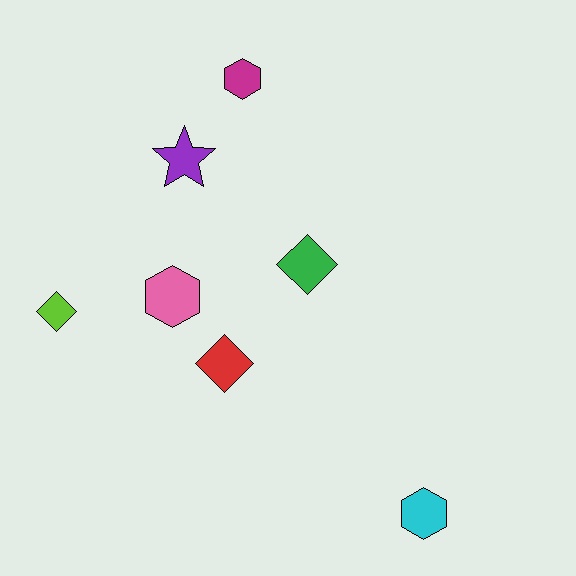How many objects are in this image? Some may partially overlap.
There are 7 objects.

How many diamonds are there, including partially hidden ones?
There are 3 diamonds.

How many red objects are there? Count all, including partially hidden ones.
There is 1 red object.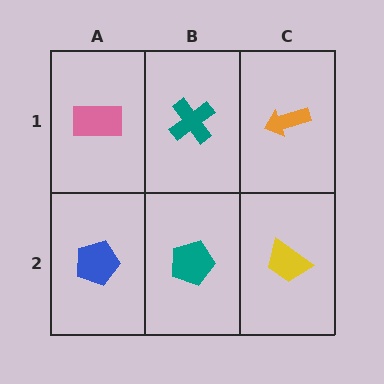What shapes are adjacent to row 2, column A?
A pink rectangle (row 1, column A), a teal pentagon (row 2, column B).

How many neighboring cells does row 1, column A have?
2.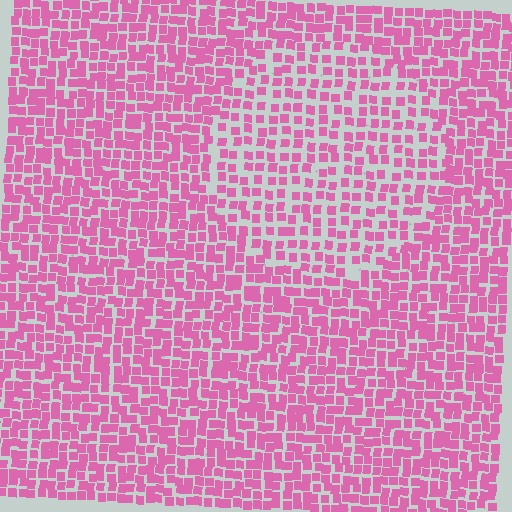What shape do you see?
I see a circle.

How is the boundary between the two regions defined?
The boundary is defined by a change in element density (approximately 1.6x ratio). All elements are the same color, size, and shape.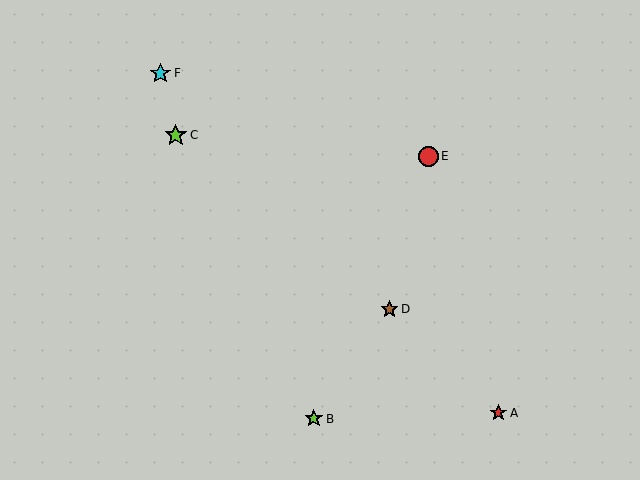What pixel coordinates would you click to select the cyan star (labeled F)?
Click at (160, 73) to select the cyan star F.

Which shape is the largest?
The lime star (labeled C) is the largest.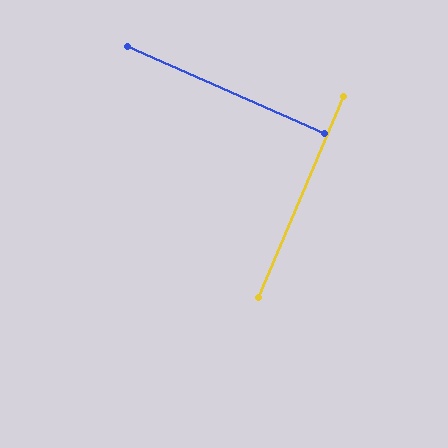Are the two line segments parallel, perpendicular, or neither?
Perpendicular — they meet at approximately 89°.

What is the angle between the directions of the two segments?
Approximately 89 degrees.